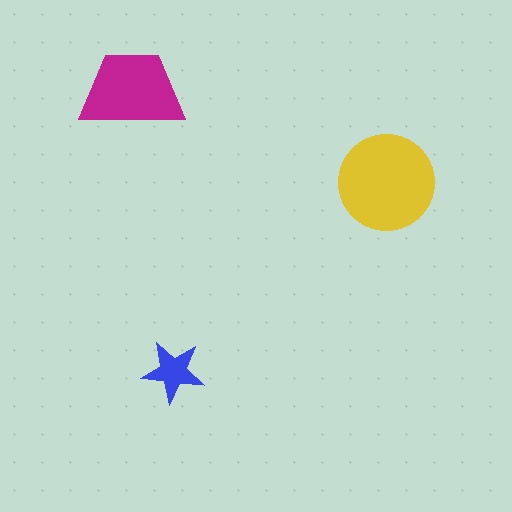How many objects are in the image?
There are 3 objects in the image.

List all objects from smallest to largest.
The blue star, the magenta trapezoid, the yellow circle.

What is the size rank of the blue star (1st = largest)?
3rd.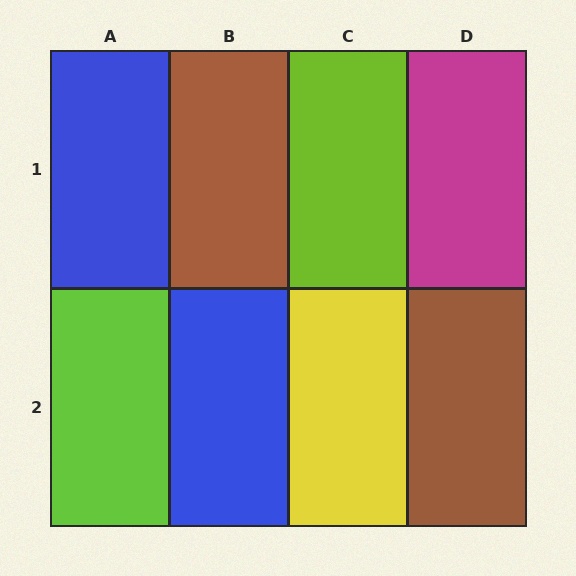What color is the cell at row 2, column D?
Brown.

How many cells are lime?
2 cells are lime.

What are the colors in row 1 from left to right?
Blue, brown, lime, magenta.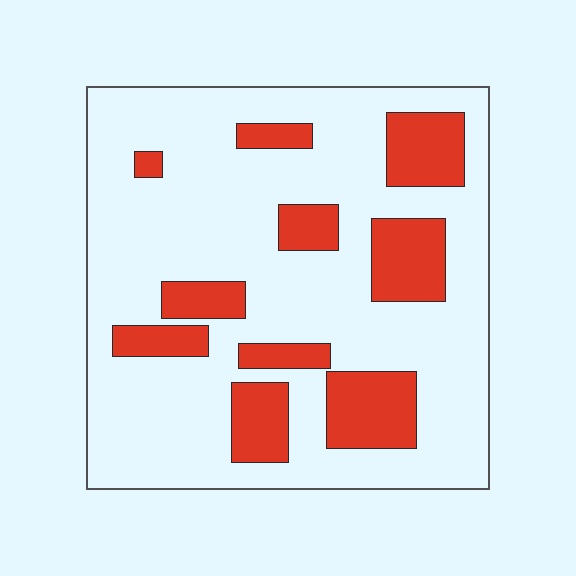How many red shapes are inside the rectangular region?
10.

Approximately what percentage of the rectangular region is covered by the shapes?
Approximately 25%.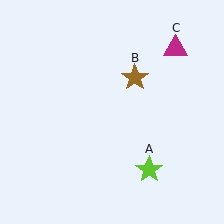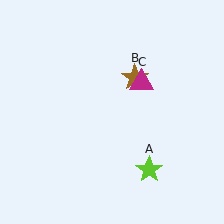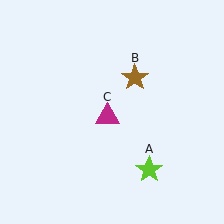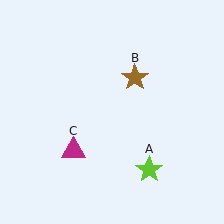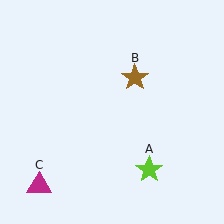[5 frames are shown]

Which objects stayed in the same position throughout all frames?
Lime star (object A) and brown star (object B) remained stationary.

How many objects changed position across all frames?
1 object changed position: magenta triangle (object C).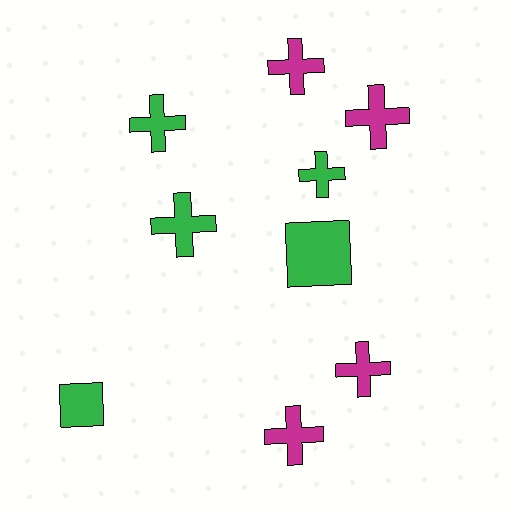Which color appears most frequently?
Green, with 5 objects.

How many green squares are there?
There are 2 green squares.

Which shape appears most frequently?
Cross, with 7 objects.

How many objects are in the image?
There are 9 objects.